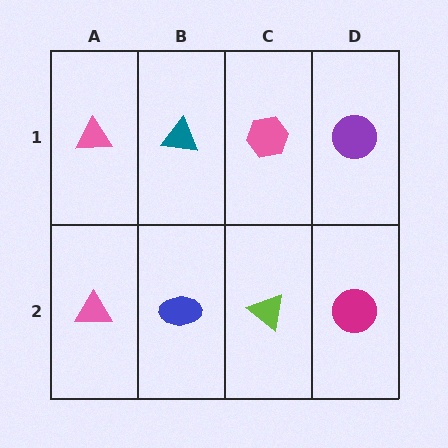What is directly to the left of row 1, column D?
A pink hexagon.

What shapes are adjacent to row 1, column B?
A blue ellipse (row 2, column B), a pink triangle (row 1, column A), a pink hexagon (row 1, column C).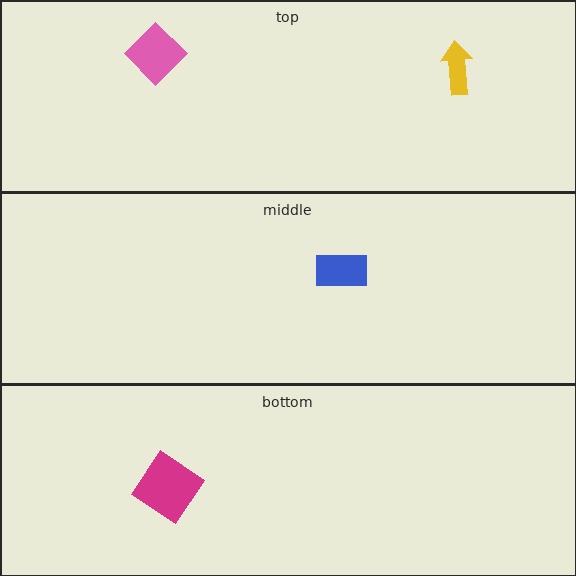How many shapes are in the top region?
2.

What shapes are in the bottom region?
The magenta diamond.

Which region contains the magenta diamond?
The bottom region.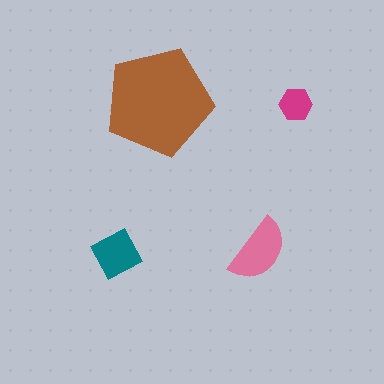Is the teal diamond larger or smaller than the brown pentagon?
Smaller.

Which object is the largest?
The brown pentagon.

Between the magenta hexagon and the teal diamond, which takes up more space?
The teal diamond.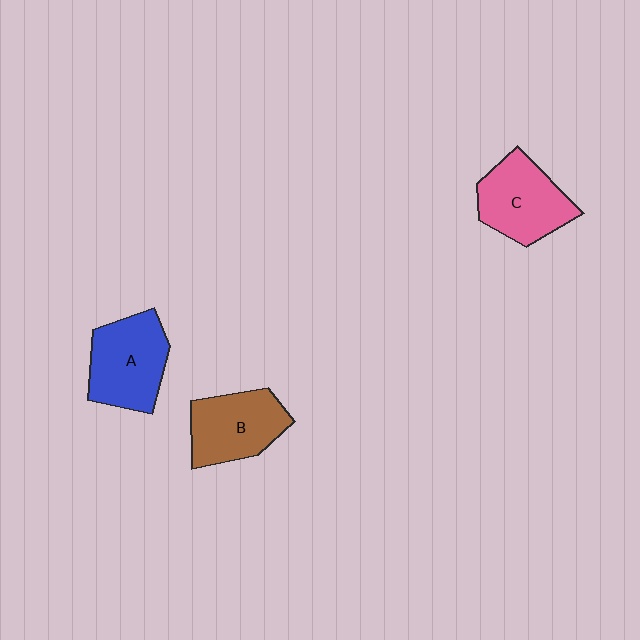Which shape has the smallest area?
Shape B (brown).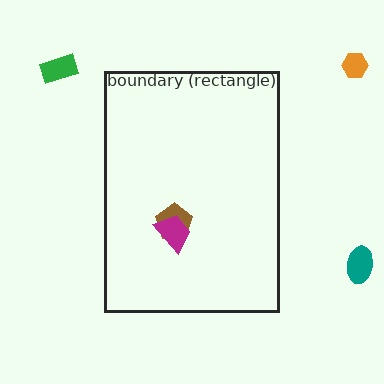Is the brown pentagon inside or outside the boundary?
Inside.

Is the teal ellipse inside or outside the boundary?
Outside.